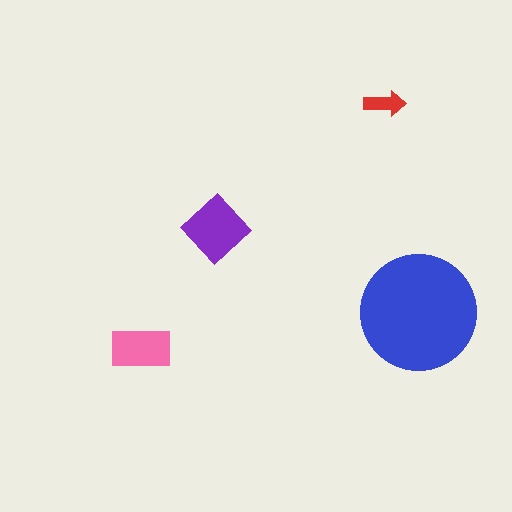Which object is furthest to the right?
The blue circle is rightmost.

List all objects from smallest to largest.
The red arrow, the pink rectangle, the purple diamond, the blue circle.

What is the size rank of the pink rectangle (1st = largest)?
3rd.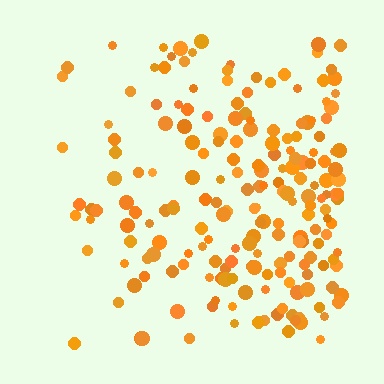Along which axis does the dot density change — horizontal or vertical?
Horizontal.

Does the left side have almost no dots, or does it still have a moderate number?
Still a moderate number, just noticeably fewer than the right.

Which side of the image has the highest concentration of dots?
The right.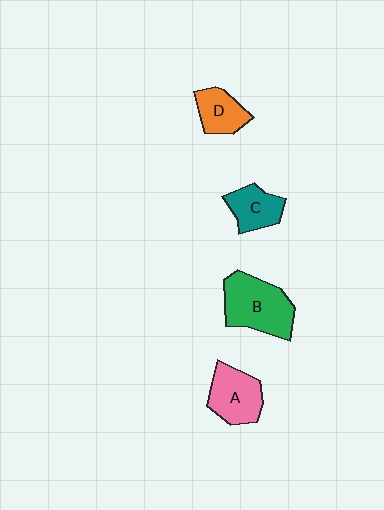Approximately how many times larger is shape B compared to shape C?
Approximately 1.7 times.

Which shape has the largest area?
Shape B (green).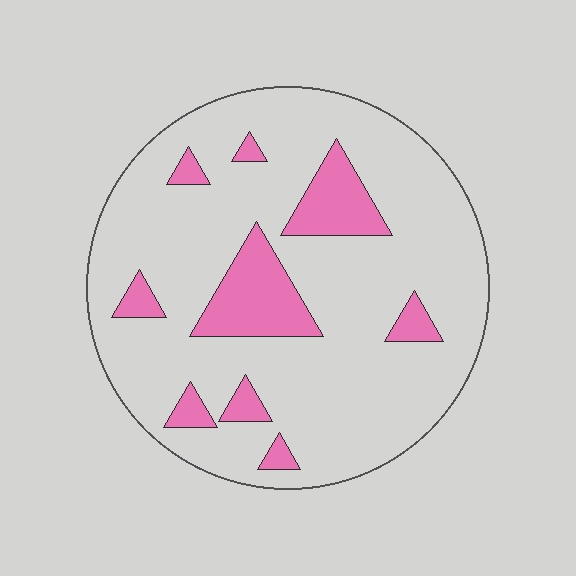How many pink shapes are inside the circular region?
9.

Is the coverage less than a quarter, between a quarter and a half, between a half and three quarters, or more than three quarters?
Less than a quarter.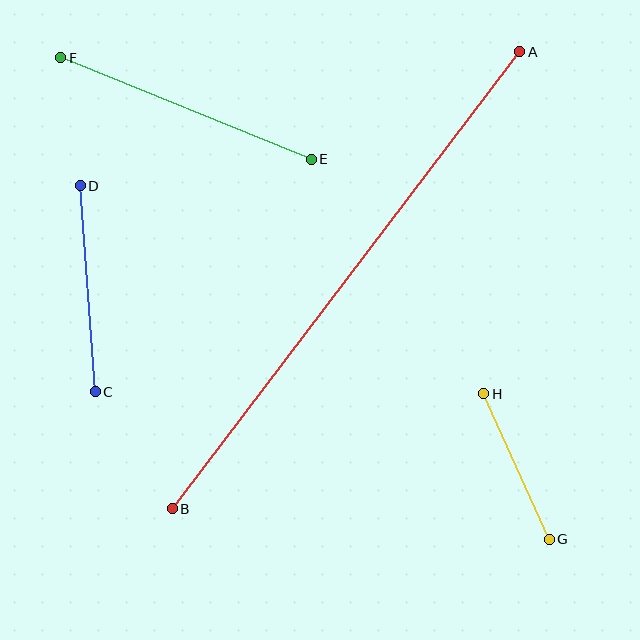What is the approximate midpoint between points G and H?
The midpoint is at approximately (516, 467) pixels.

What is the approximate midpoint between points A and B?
The midpoint is at approximately (346, 280) pixels.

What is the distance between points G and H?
The distance is approximately 159 pixels.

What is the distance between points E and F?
The distance is approximately 270 pixels.